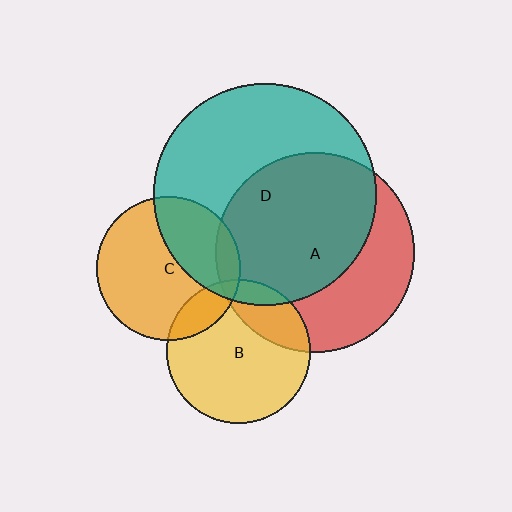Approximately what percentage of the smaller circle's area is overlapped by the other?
Approximately 60%.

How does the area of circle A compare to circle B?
Approximately 1.9 times.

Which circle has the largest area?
Circle D (teal).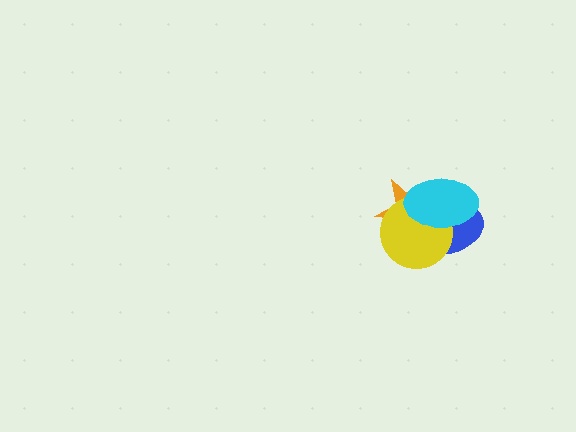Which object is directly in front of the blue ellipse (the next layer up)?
The orange star is directly in front of the blue ellipse.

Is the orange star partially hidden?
Yes, it is partially covered by another shape.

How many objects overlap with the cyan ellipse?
3 objects overlap with the cyan ellipse.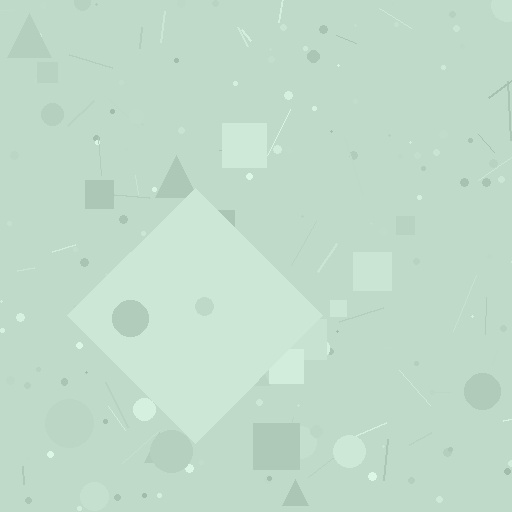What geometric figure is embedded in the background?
A diamond is embedded in the background.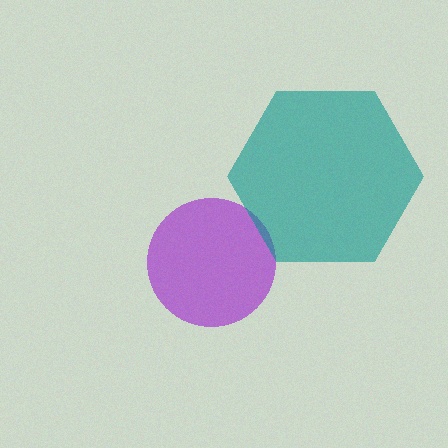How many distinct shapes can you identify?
There are 2 distinct shapes: a purple circle, a teal hexagon.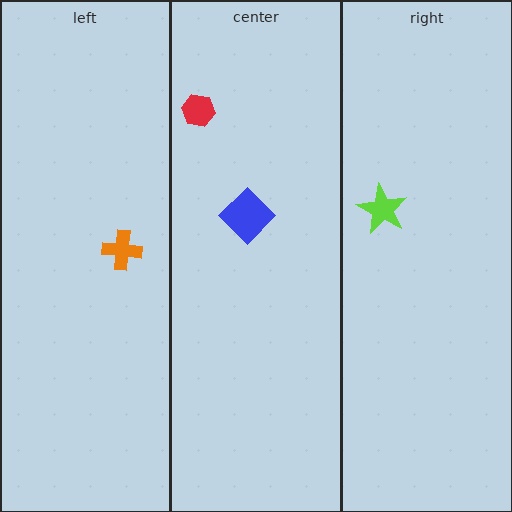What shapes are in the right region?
The lime star.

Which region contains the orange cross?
The left region.